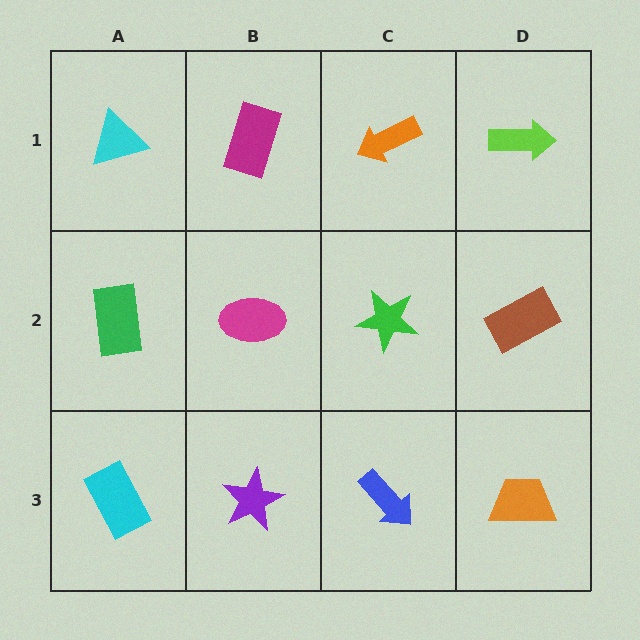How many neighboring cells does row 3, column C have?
3.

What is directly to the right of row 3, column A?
A purple star.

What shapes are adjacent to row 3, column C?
A green star (row 2, column C), a purple star (row 3, column B), an orange trapezoid (row 3, column D).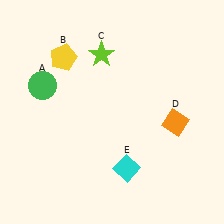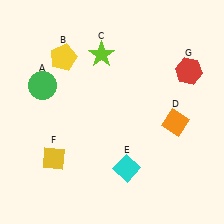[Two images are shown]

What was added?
A yellow diamond (F), a red hexagon (G) were added in Image 2.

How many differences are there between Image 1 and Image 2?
There are 2 differences between the two images.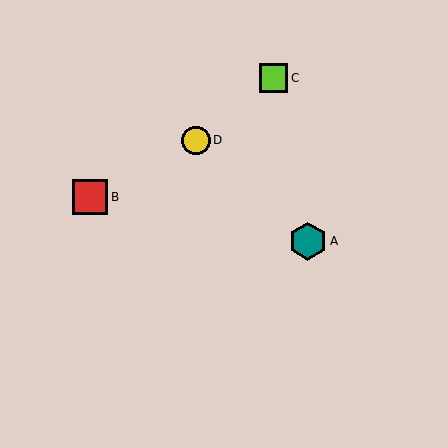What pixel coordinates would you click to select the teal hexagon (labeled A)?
Click at (308, 241) to select the teal hexagon A.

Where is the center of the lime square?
The center of the lime square is at (274, 78).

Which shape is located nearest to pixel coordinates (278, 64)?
The lime square (labeled C) at (274, 78) is nearest to that location.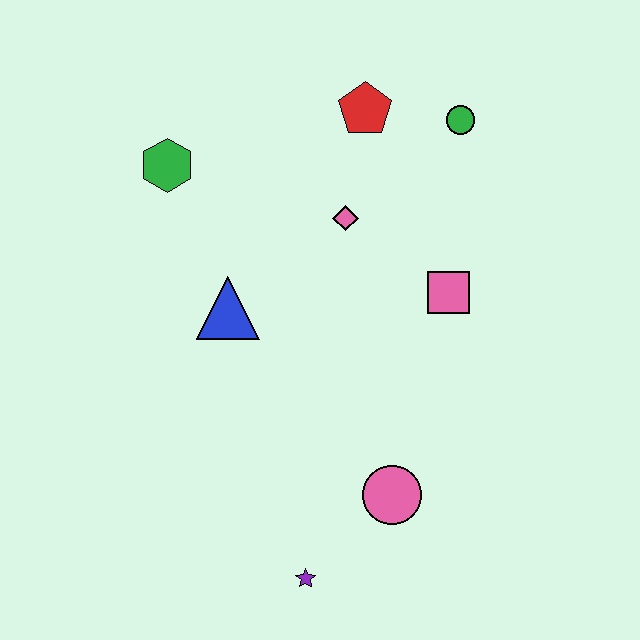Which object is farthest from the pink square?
The purple star is farthest from the pink square.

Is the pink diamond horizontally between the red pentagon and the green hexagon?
Yes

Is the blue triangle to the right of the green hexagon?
Yes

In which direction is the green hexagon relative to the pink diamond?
The green hexagon is to the left of the pink diamond.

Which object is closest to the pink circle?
The purple star is closest to the pink circle.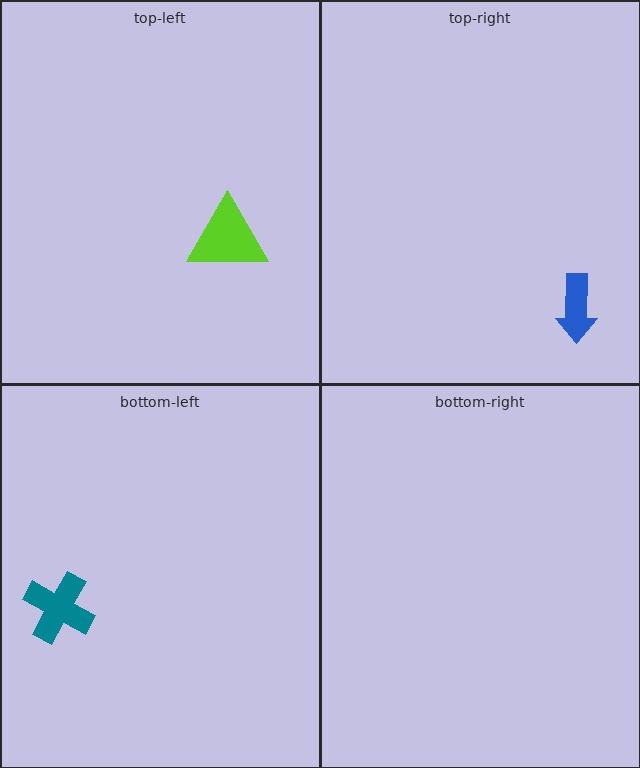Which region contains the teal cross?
The bottom-left region.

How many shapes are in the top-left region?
1.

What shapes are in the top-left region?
The lime triangle.